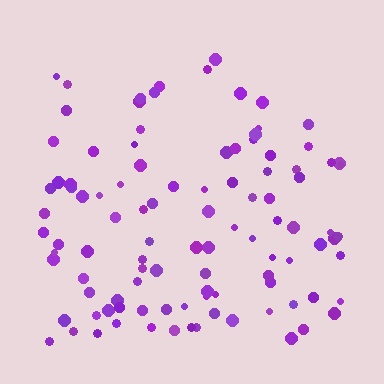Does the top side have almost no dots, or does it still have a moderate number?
Still a moderate number, just noticeably fewer than the bottom.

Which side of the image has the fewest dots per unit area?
The top.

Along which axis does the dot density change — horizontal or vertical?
Vertical.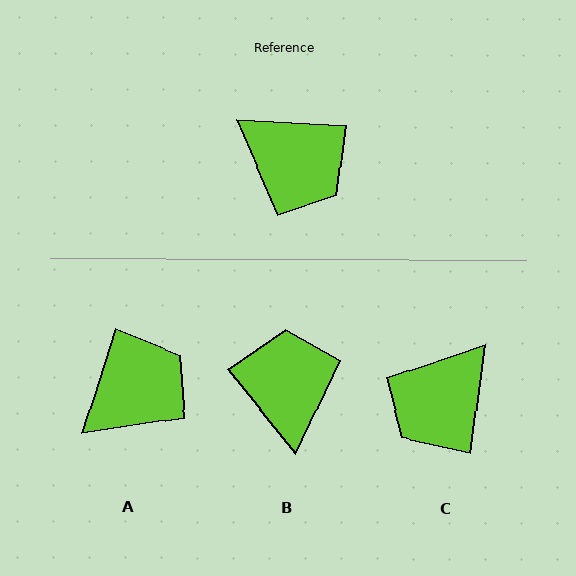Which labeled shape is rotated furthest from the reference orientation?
B, about 132 degrees away.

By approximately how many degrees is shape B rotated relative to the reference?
Approximately 132 degrees counter-clockwise.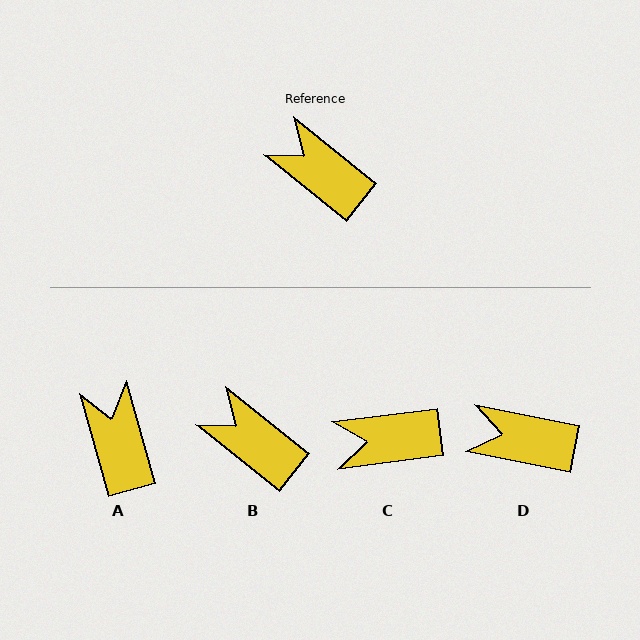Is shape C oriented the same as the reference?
No, it is off by about 46 degrees.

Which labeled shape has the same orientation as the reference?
B.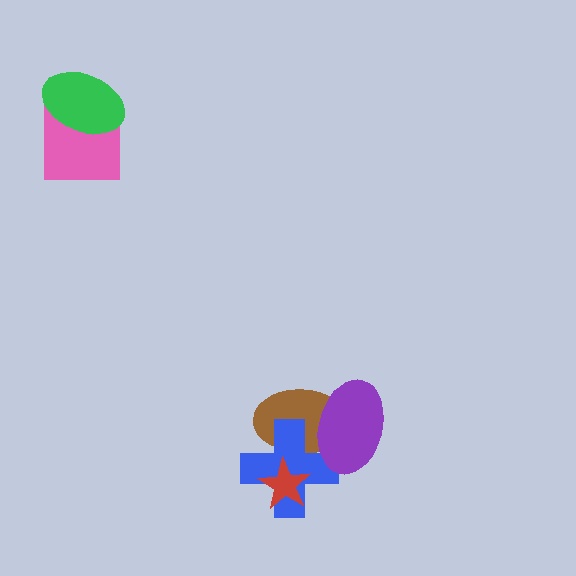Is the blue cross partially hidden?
Yes, it is partially covered by another shape.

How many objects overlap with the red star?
2 objects overlap with the red star.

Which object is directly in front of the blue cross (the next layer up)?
The purple ellipse is directly in front of the blue cross.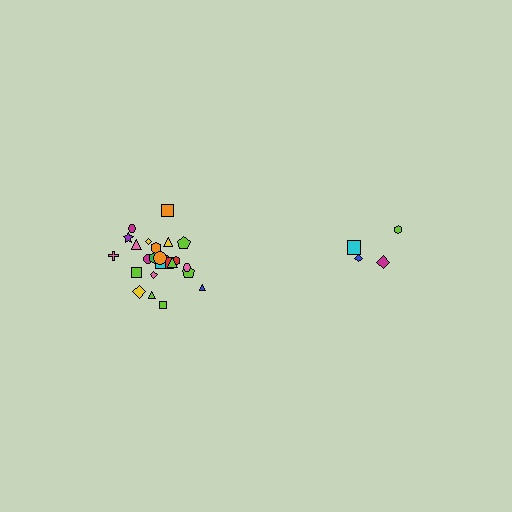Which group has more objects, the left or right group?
The left group.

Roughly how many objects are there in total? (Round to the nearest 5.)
Roughly 30 objects in total.